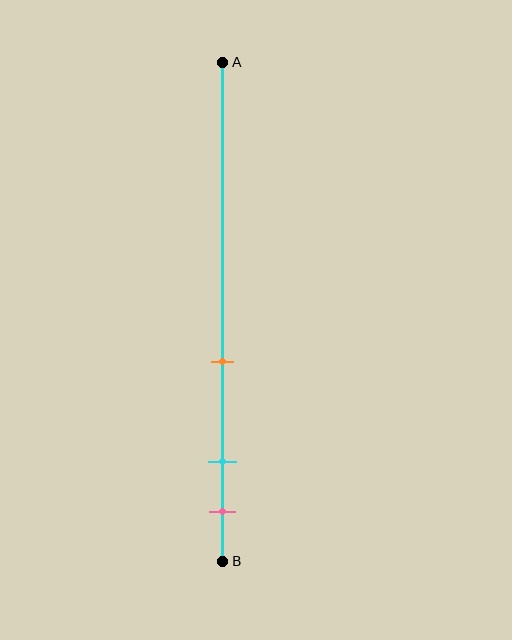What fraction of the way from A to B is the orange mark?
The orange mark is approximately 60% (0.6) of the way from A to B.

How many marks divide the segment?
There are 3 marks dividing the segment.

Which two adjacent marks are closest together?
The cyan and pink marks are the closest adjacent pair.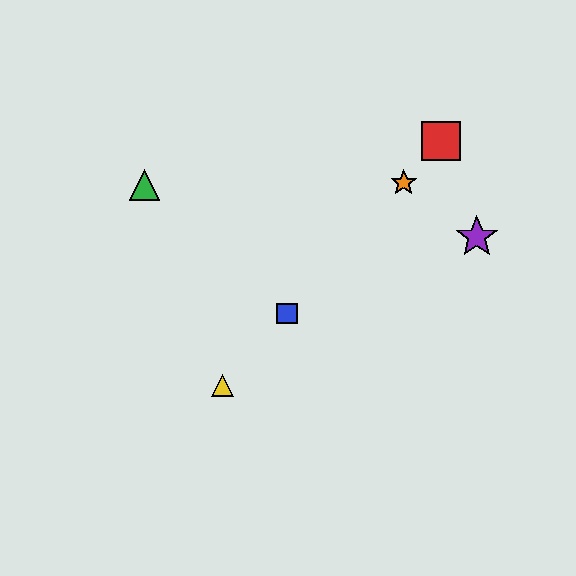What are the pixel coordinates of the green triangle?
The green triangle is at (144, 185).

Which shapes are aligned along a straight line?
The red square, the blue square, the yellow triangle, the orange star are aligned along a straight line.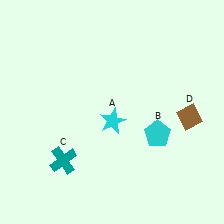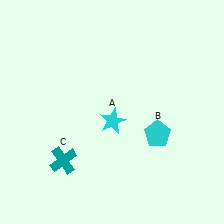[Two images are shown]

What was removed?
The brown diamond (D) was removed in Image 2.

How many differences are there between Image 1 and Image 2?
There is 1 difference between the two images.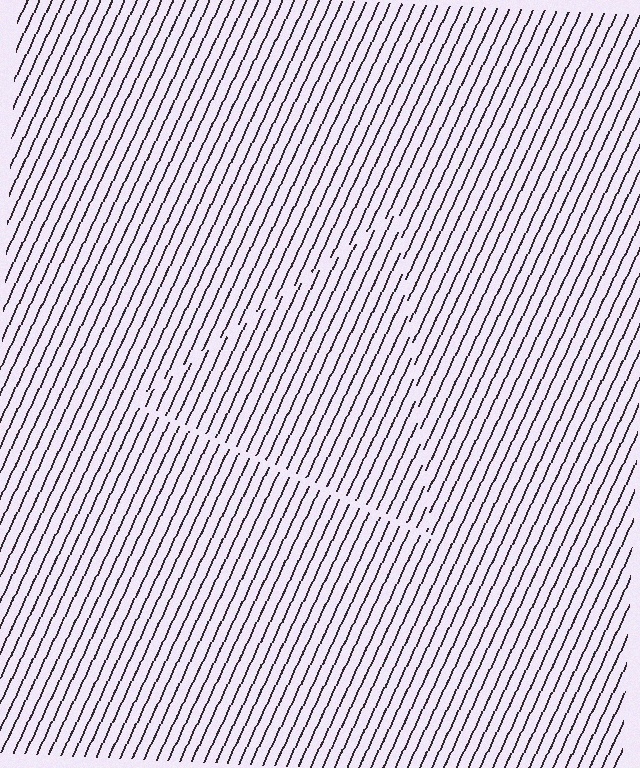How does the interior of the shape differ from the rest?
The interior of the shape contains the same grating, shifted by half a period — the contour is defined by the phase discontinuity where line-ends from the inner and outer gratings abut.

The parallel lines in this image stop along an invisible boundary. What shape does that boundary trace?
An illusory triangle. The interior of the shape contains the same grating, shifted by half a period — the contour is defined by the phase discontinuity where line-ends from the inner and outer gratings abut.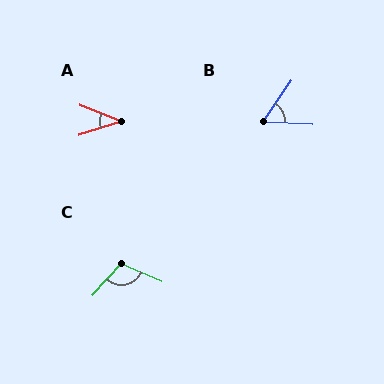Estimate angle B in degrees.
Approximately 58 degrees.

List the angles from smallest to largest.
A (40°), B (58°), C (109°).